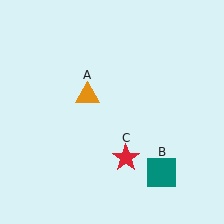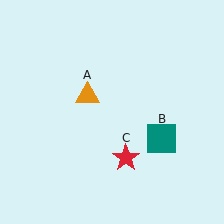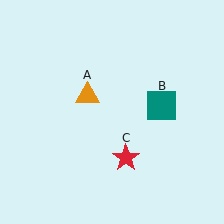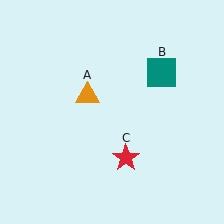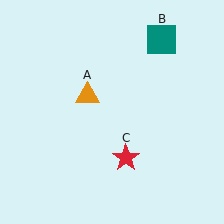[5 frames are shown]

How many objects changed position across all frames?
1 object changed position: teal square (object B).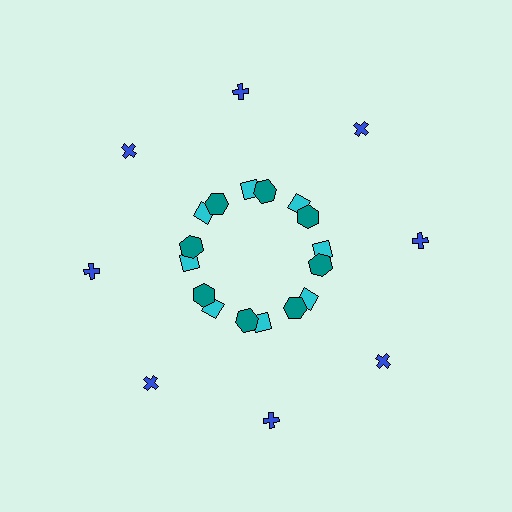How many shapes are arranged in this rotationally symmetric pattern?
There are 24 shapes, arranged in 8 groups of 3.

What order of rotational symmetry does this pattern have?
This pattern has 8-fold rotational symmetry.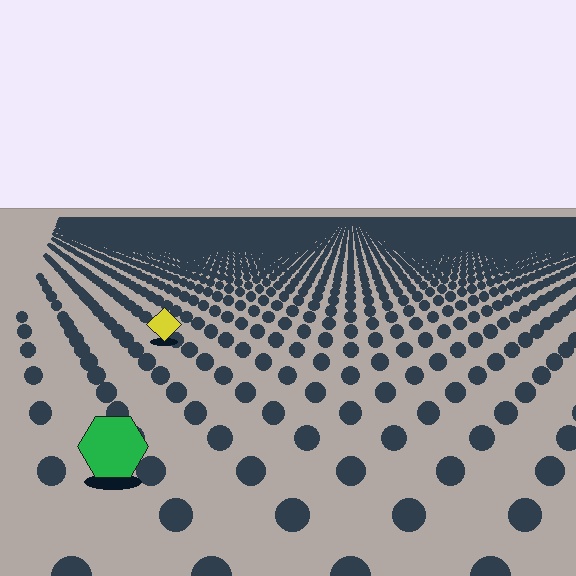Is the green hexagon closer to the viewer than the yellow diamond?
Yes. The green hexagon is closer — you can tell from the texture gradient: the ground texture is coarser near it.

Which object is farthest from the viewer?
The yellow diamond is farthest from the viewer. It appears smaller and the ground texture around it is denser.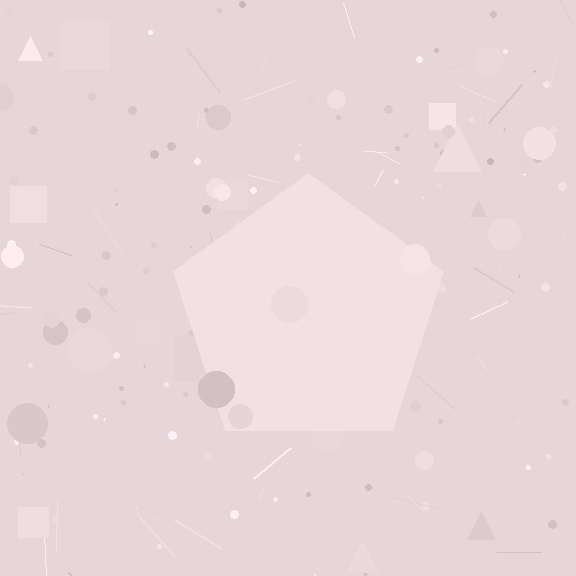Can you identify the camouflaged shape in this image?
The camouflaged shape is a pentagon.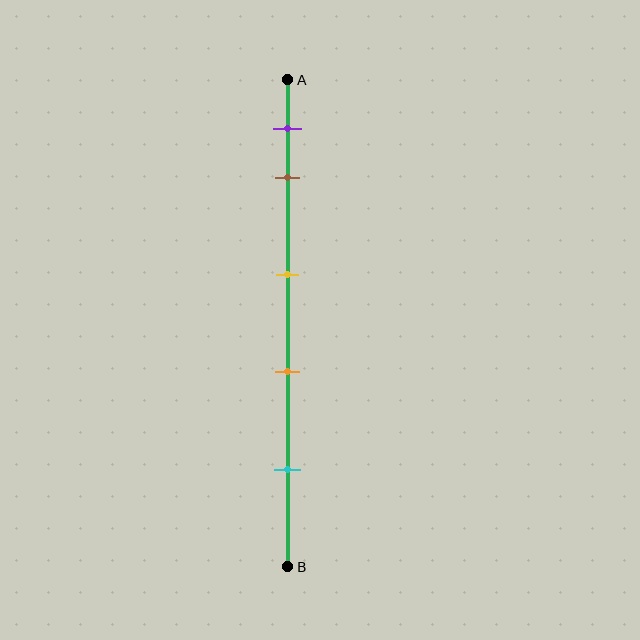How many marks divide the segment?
There are 5 marks dividing the segment.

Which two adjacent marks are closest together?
The purple and brown marks are the closest adjacent pair.